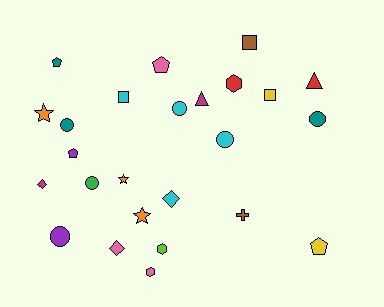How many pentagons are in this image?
There are 4 pentagons.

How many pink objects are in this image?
There are 3 pink objects.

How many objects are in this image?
There are 25 objects.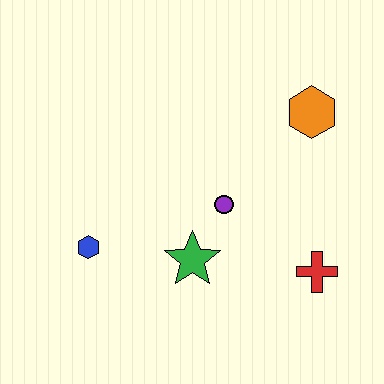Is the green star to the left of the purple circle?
Yes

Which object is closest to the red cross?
The purple circle is closest to the red cross.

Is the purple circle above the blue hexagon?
Yes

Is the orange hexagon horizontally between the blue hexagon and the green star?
No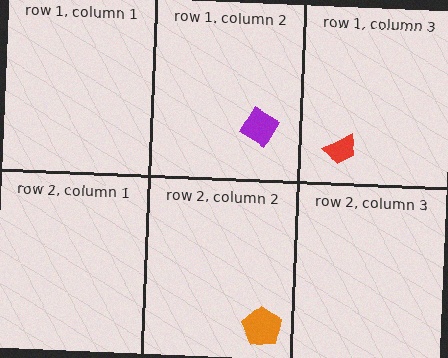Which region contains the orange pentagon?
The row 2, column 2 region.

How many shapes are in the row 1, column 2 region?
1.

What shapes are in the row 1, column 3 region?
The red trapezoid.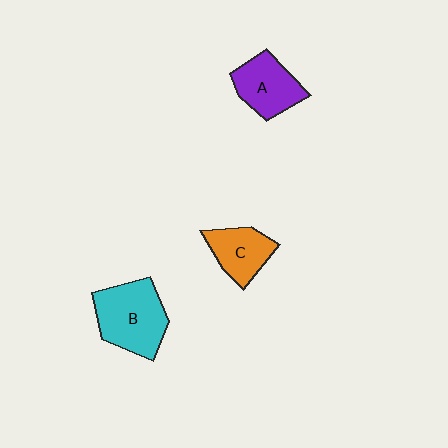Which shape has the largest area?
Shape B (cyan).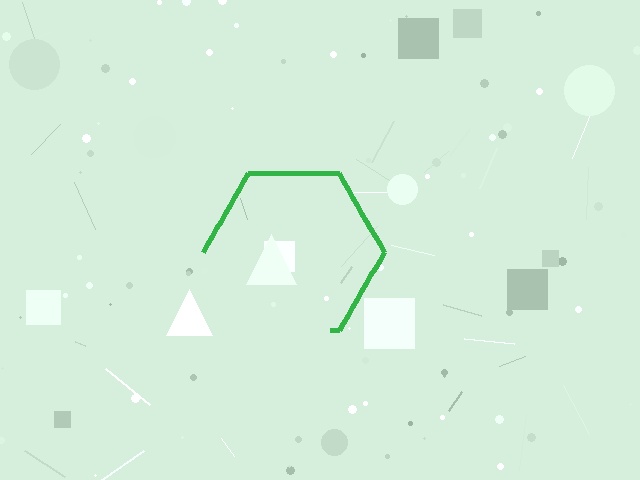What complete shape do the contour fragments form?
The contour fragments form a hexagon.